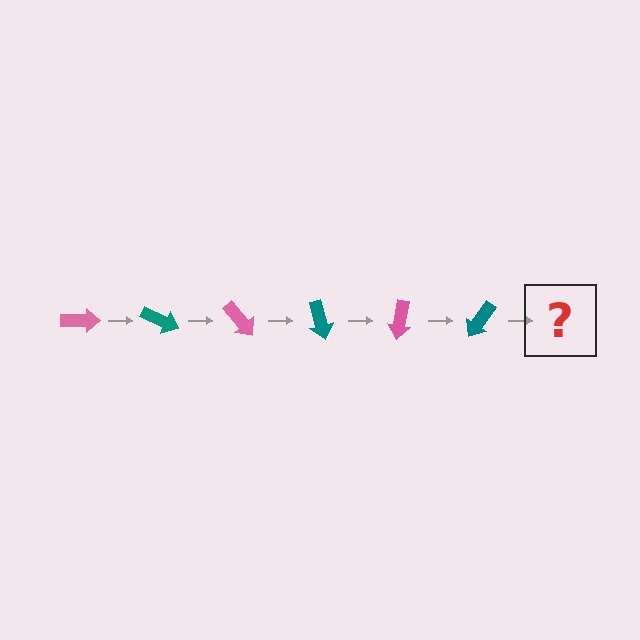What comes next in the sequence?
The next element should be a pink arrow, rotated 150 degrees from the start.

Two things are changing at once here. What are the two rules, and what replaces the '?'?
The two rules are that it rotates 25 degrees each step and the color cycles through pink and teal. The '?' should be a pink arrow, rotated 150 degrees from the start.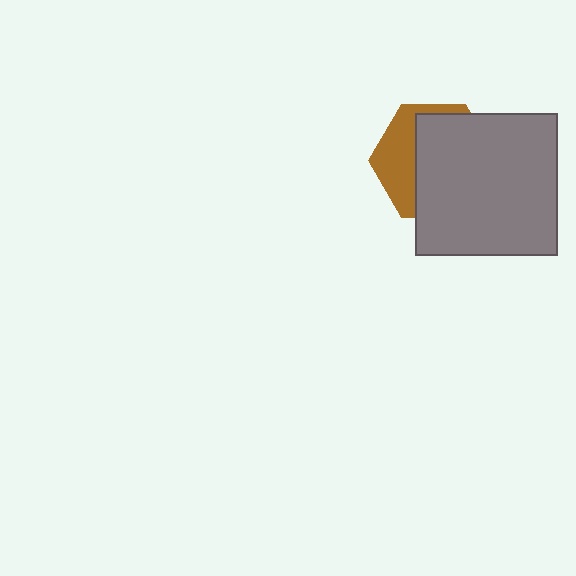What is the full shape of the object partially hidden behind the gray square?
The partially hidden object is a brown hexagon.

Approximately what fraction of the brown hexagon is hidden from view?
Roughly 64% of the brown hexagon is hidden behind the gray square.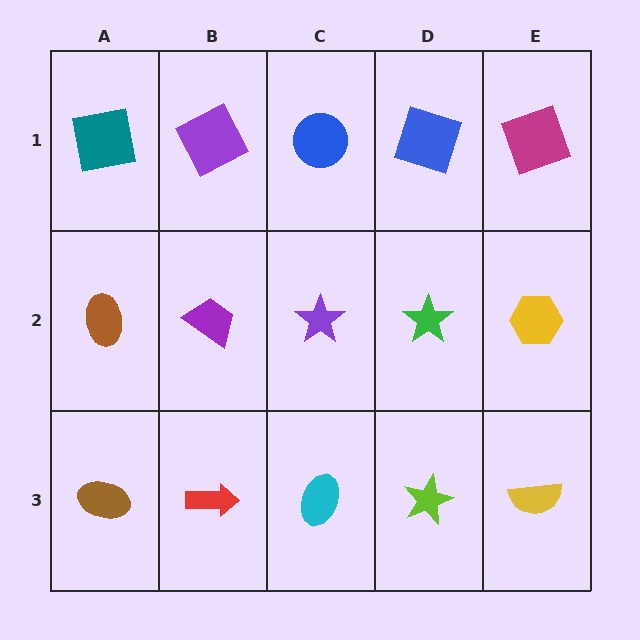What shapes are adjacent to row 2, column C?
A blue circle (row 1, column C), a cyan ellipse (row 3, column C), a purple trapezoid (row 2, column B), a green star (row 2, column D).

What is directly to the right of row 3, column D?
A yellow semicircle.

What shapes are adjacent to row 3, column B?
A purple trapezoid (row 2, column B), a brown ellipse (row 3, column A), a cyan ellipse (row 3, column C).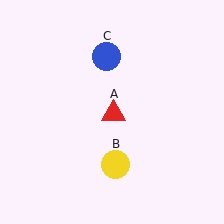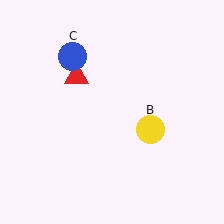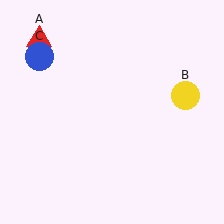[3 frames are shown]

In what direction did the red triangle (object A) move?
The red triangle (object A) moved up and to the left.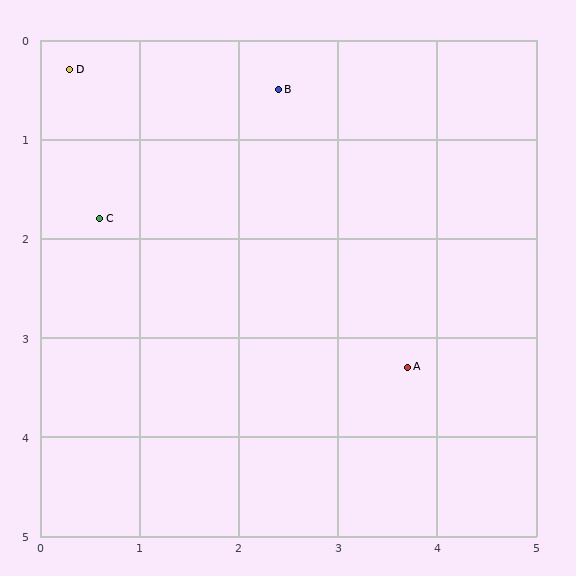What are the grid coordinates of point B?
Point B is at approximately (2.4, 0.5).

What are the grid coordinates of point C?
Point C is at approximately (0.6, 1.8).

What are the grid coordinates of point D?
Point D is at approximately (0.3, 0.3).